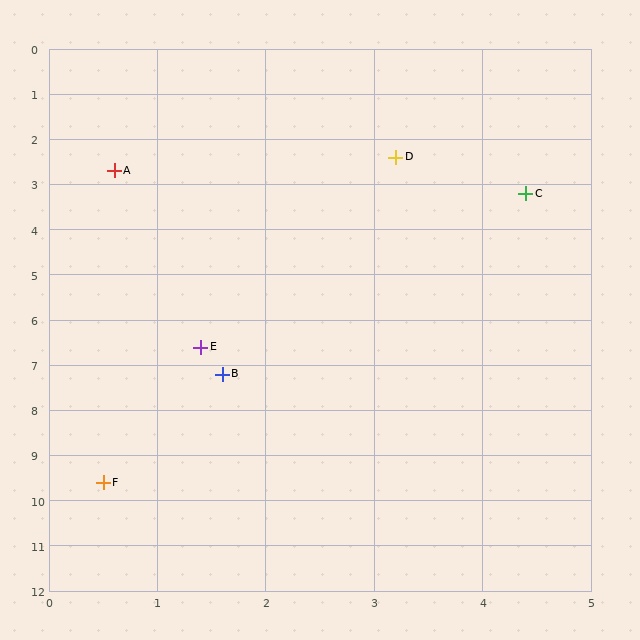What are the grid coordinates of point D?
Point D is at approximately (3.2, 2.4).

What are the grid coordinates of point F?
Point F is at approximately (0.5, 9.6).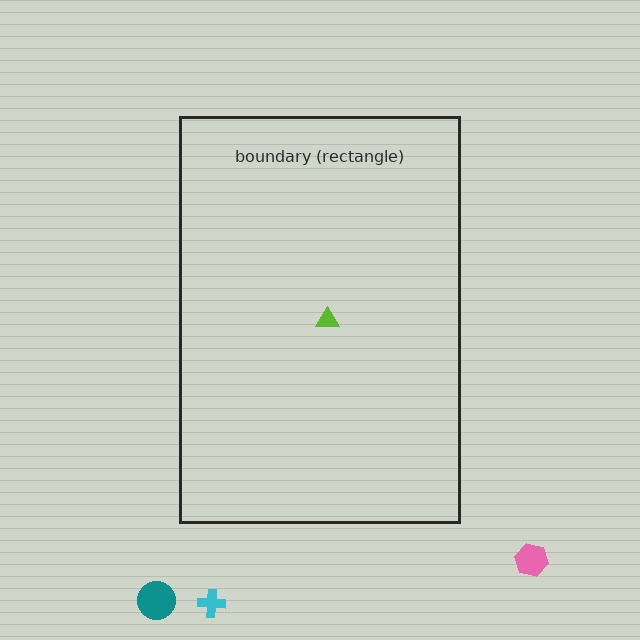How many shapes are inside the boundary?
1 inside, 3 outside.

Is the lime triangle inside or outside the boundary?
Inside.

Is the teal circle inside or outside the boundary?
Outside.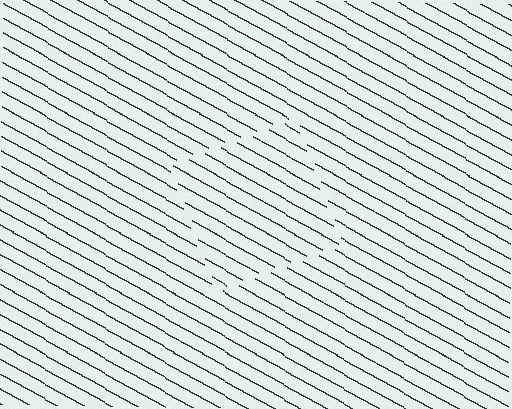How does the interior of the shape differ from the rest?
The interior of the shape contains the same grating, shifted by half a period — the contour is defined by the phase discontinuity where line-ends from the inner and outer gratings abut.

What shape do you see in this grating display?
An illusory square. The interior of the shape contains the same grating, shifted by half a period — the contour is defined by the phase discontinuity where line-ends from the inner and outer gratings abut.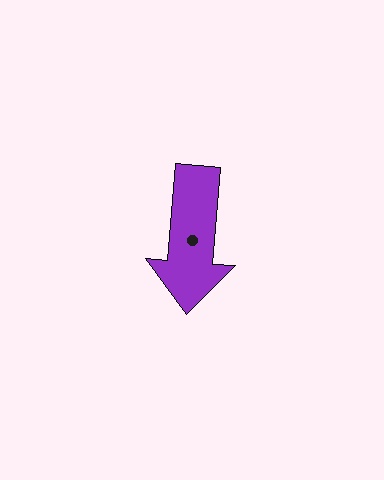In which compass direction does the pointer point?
South.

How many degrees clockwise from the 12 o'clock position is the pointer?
Approximately 184 degrees.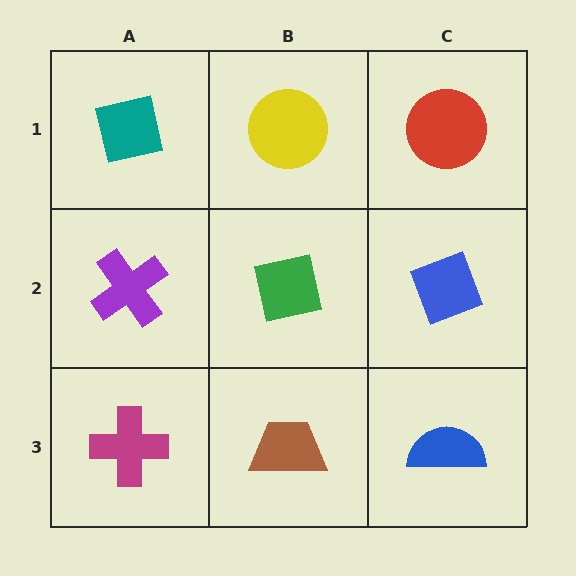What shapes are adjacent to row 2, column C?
A red circle (row 1, column C), a blue semicircle (row 3, column C), a green square (row 2, column B).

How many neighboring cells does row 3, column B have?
3.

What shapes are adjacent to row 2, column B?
A yellow circle (row 1, column B), a brown trapezoid (row 3, column B), a purple cross (row 2, column A), a blue diamond (row 2, column C).